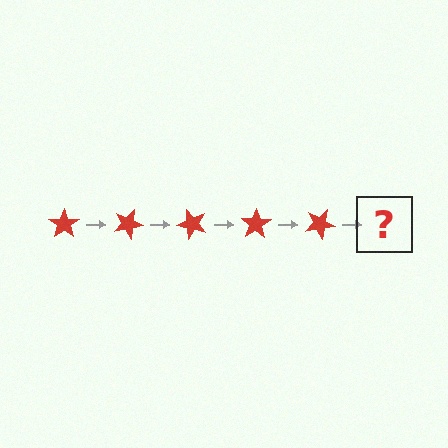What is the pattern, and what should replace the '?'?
The pattern is that the star rotates 25 degrees each step. The '?' should be a red star rotated 125 degrees.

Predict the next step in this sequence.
The next step is a red star rotated 125 degrees.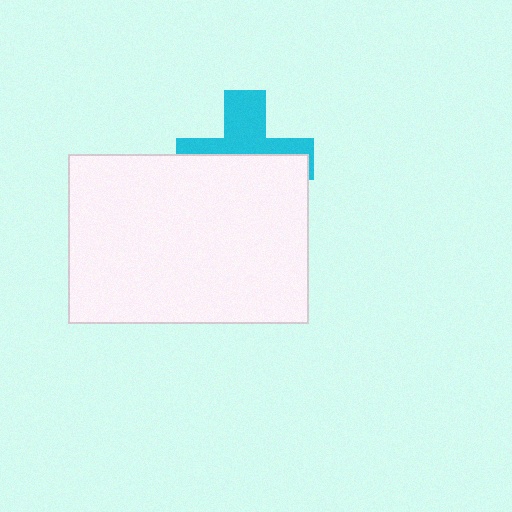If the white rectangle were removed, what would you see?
You would see the complete cyan cross.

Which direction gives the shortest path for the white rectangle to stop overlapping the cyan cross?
Moving down gives the shortest separation.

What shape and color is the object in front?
The object in front is a white rectangle.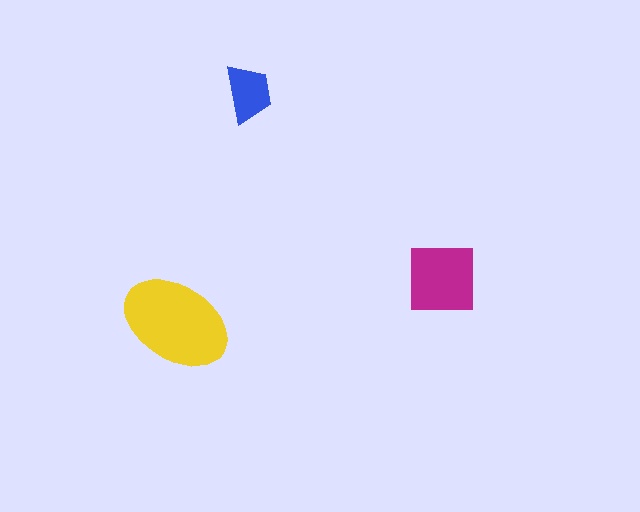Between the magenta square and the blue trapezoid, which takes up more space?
The magenta square.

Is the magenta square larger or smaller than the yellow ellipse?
Smaller.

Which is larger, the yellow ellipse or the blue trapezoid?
The yellow ellipse.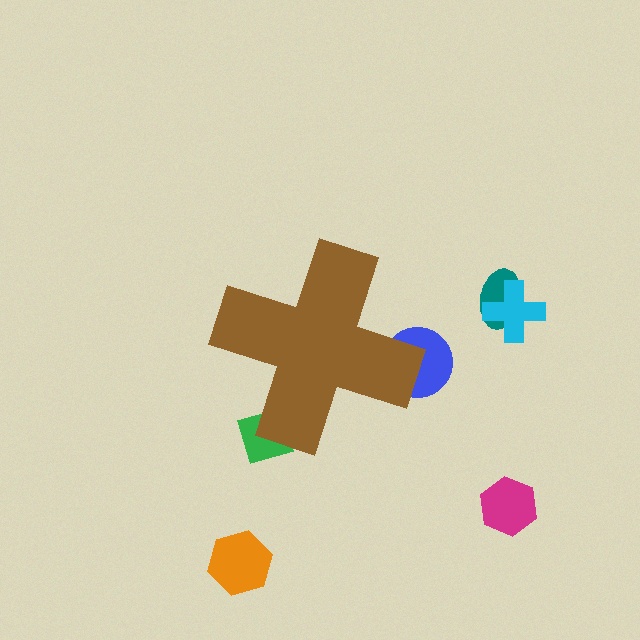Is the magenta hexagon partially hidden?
No, the magenta hexagon is fully visible.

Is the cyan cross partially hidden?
No, the cyan cross is fully visible.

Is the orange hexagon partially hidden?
No, the orange hexagon is fully visible.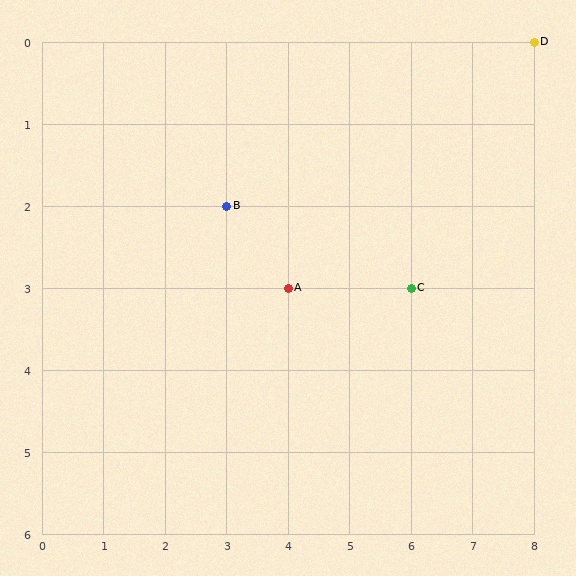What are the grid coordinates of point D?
Point D is at grid coordinates (8, 0).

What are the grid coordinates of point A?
Point A is at grid coordinates (4, 3).